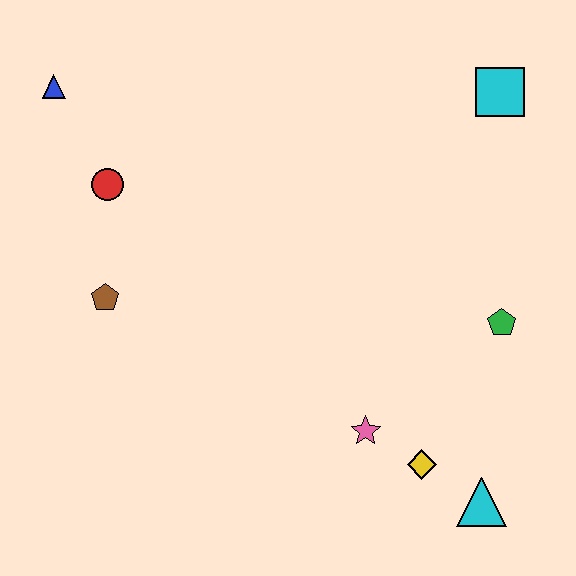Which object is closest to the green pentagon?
The yellow diamond is closest to the green pentagon.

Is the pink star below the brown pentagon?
Yes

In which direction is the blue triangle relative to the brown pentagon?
The blue triangle is above the brown pentagon.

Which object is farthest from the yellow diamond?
The blue triangle is farthest from the yellow diamond.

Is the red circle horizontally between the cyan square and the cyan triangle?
No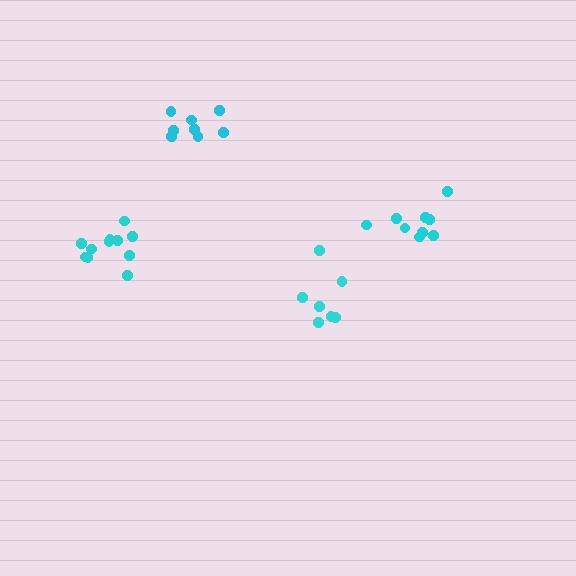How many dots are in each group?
Group 1: 9 dots, Group 2: 11 dots, Group 3: 8 dots, Group 4: 7 dots (35 total).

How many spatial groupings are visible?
There are 4 spatial groupings.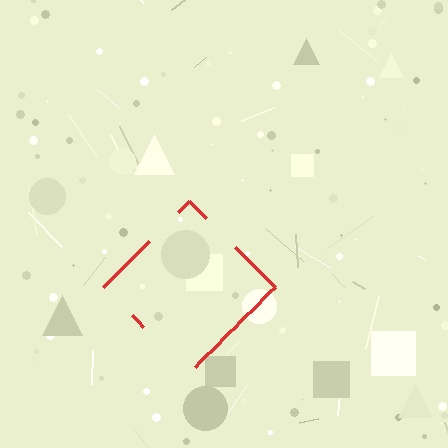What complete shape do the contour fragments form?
The contour fragments form a diamond.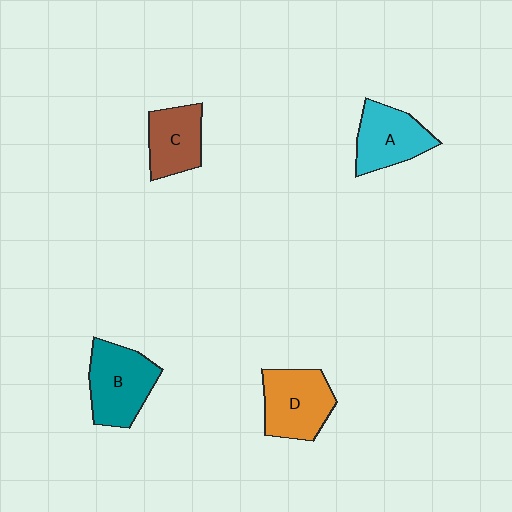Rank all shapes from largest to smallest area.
From largest to smallest: B (teal), D (orange), A (cyan), C (brown).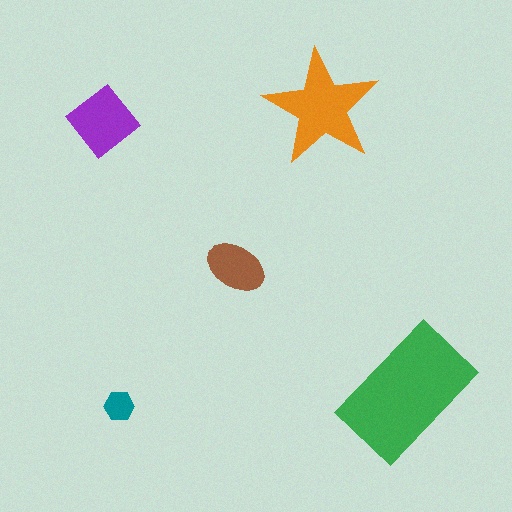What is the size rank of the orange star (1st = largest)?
2nd.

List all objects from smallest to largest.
The teal hexagon, the brown ellipse, the purple diamond, the orange star, the green rectangle.